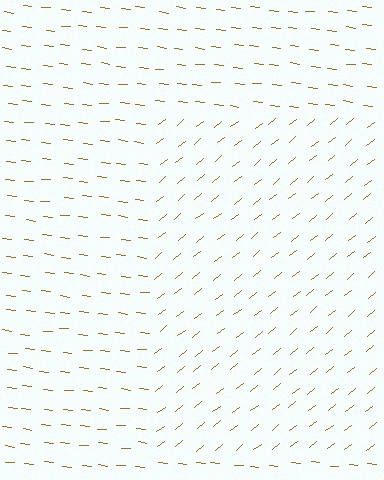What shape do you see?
I see a rectangle.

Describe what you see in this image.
The image is filled with small brown line segments. A rectangle region in the image has lines oriented differently from the surrounding lines, creating a visible texture boundary.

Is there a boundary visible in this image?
Yes, there is a texture boundary formed by a change in line orientation.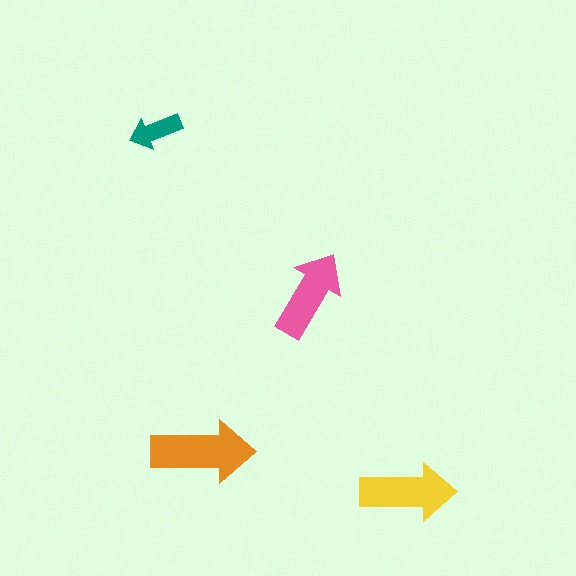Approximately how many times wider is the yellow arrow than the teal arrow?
About 2 times wider.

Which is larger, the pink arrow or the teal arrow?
The pink one.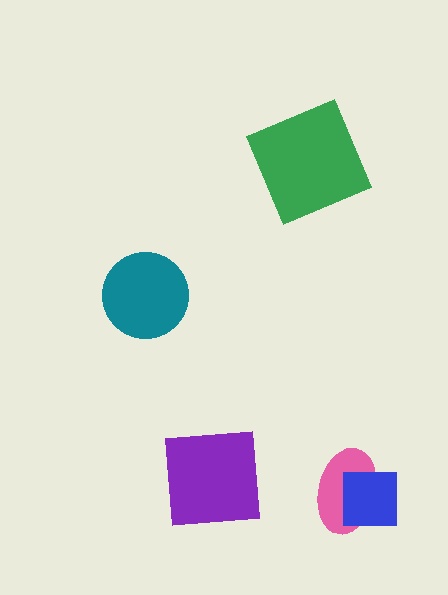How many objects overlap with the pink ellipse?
1 object overlaps with the pink ellipse.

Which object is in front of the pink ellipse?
The blue square is in front of the pink ellipse.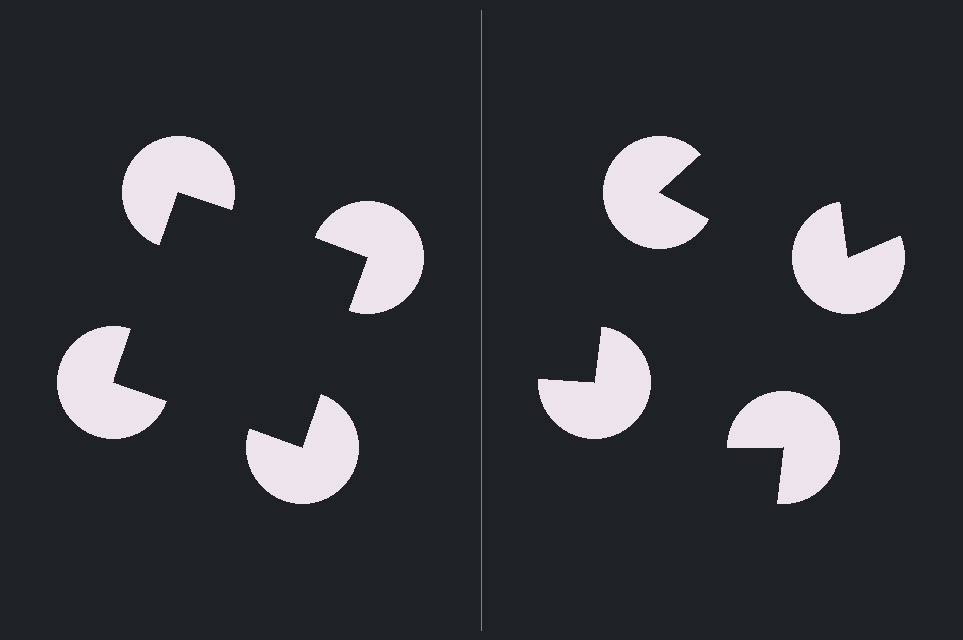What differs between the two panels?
The pac-man discs are positioned identically on both sides; only the wedge orientations differ. On the left they align to a square; on the right they are misaligned.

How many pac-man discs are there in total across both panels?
8 — 4 on each side.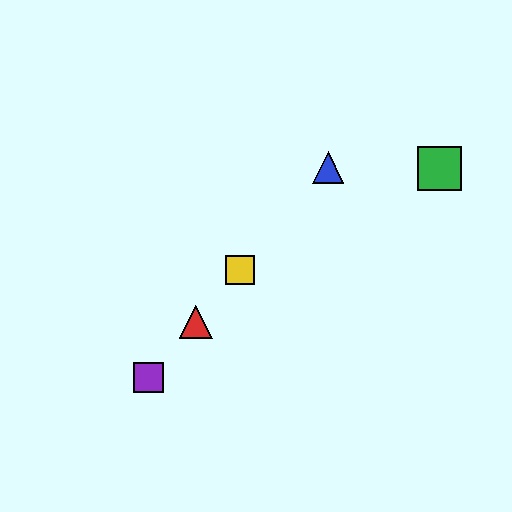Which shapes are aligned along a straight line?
The red triangle, the blue triangle, the yellow square, the purple square are aligned along a straight line.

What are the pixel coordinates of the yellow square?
The yellow square is at (240, 270).